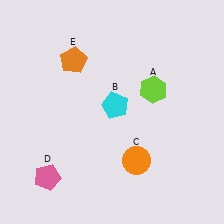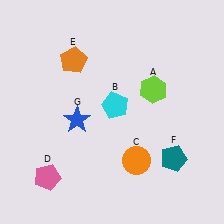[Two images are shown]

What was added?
A teal pentagon (F), a blue star (G) were added in Image 2.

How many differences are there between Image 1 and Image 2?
There are 2 differences between the two images.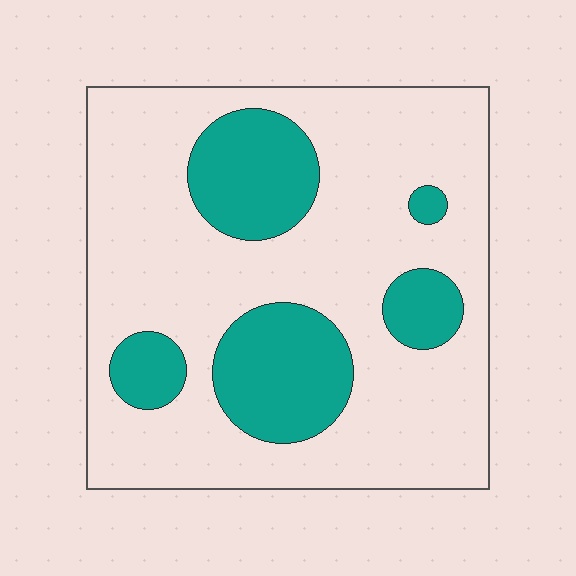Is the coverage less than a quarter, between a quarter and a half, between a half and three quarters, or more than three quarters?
Between a quarter and a half.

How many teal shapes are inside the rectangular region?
5.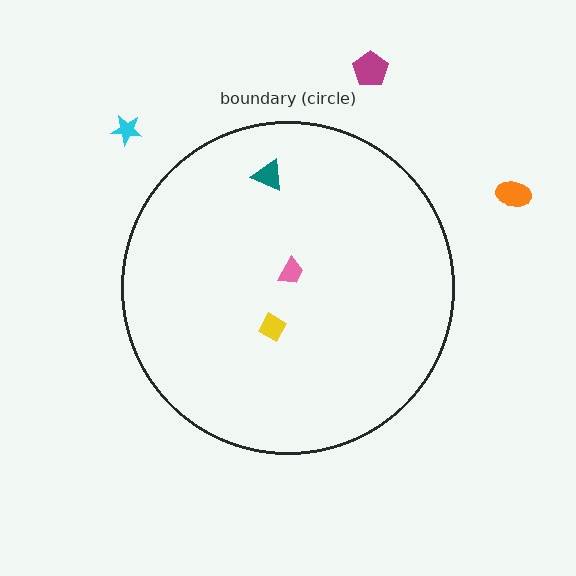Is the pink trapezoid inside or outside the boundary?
Inside.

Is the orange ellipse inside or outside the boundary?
Outside.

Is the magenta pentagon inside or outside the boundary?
Outside.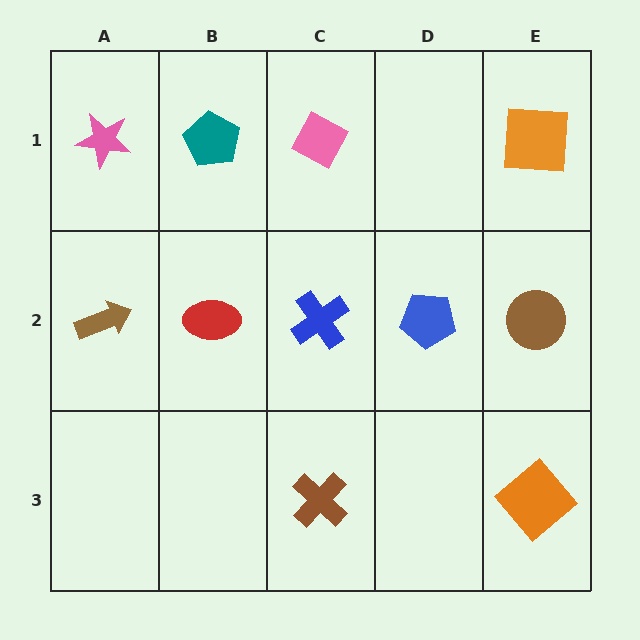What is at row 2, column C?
A blue cross.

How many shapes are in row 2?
5 shapes.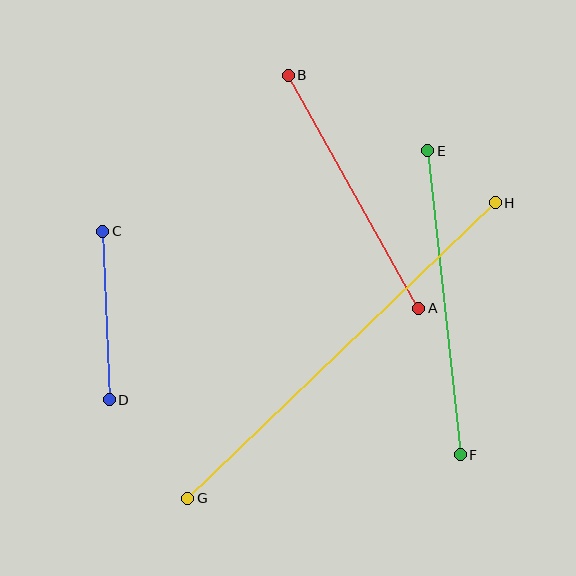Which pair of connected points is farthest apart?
Points G and H are farthest apart.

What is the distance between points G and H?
The distance is approximately 427 pixels.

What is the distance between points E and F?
The distance is approximately 306 pixels.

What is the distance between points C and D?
The distance is approximately 168 pixels.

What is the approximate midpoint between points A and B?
The midpoint is at approximately (354, 192) pixels.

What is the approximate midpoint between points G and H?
The midpoint is at approximately (341, 351) pixels.